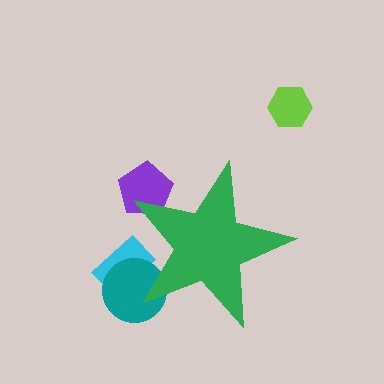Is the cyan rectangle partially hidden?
Yes, the cyan rectangle is partially hidden behind the green star.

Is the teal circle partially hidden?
Yes, the teal circle is partially hidden behind the green star.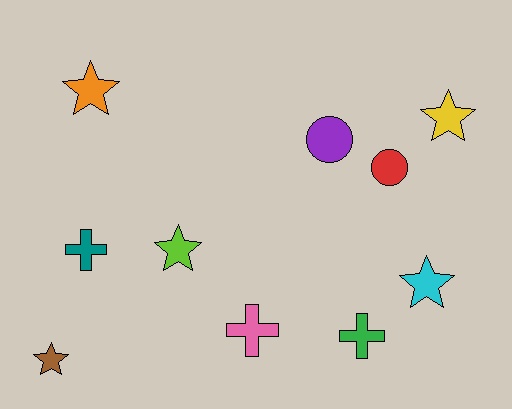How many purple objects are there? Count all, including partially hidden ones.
There is 1 purple object.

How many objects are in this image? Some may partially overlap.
There are 10 objects.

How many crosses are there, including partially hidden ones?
There are 3 crosses.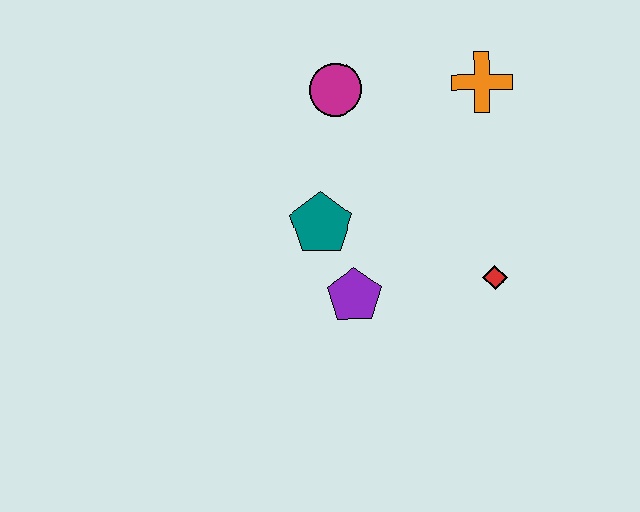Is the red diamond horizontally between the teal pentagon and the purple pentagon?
No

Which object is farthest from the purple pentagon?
The orange cross is farthest from the purple pentagon.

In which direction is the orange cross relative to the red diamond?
The orange cross is above the red diamond.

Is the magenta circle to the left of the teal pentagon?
No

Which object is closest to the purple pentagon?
The teal pentagon is closest to the purple pentagon.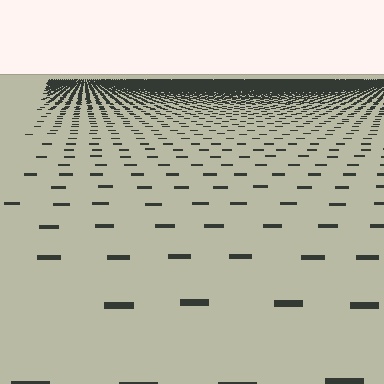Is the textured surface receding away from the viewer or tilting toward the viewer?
The surface is receding away from the viewer. Texture elements get smaller and denser toward the top.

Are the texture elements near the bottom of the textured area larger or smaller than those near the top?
Larger. Near the bottom, elements are closer to the viewer and appear at a bigger on-screen size.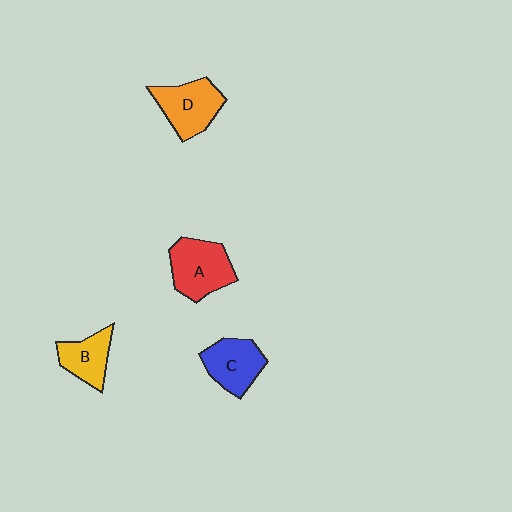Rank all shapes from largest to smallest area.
From largest to smallest: A (red), D (orange), C (blue), B (yellow).